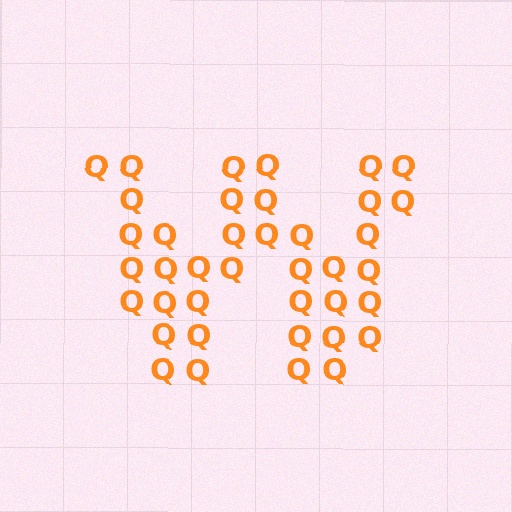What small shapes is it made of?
It is made of small letter Q's.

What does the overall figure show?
The overall figure shows the letter W.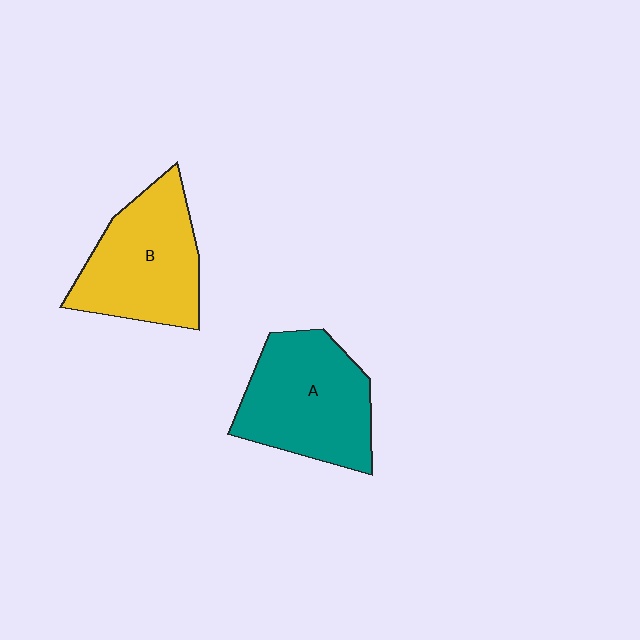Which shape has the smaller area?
Shape B (yellow).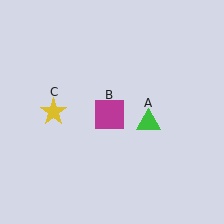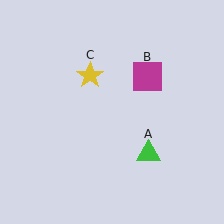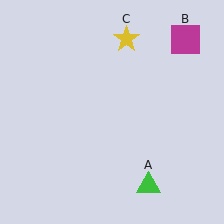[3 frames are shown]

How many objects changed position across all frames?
3 objects changed position: green triangle (object A), magenta square (object B), yellow star (object C).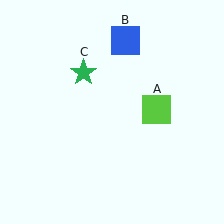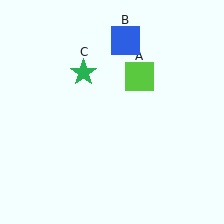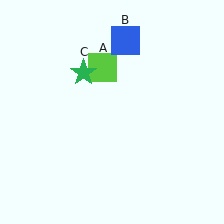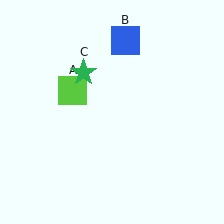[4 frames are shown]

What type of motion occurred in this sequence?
The lime square (object A) rotated counterclockwise around the center of the scene.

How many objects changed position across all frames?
1 object changed position: lime square (object A).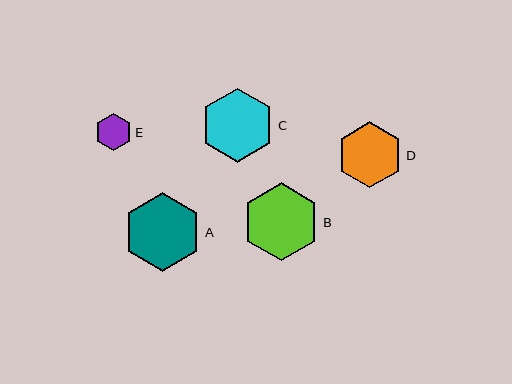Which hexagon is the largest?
Hexagon A is the largest with a size of approximately 79 pixels.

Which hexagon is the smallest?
Hexagon E is the smallest with a size of approximately 37 pixels.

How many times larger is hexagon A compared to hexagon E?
Hexagon A is approximately 2.1 times the size of hexagon E.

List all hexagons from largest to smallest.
From largest to smallest: A, B, C, D, E.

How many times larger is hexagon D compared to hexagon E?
Hexagon D is approximately 1.8 times the size of hexagon E.